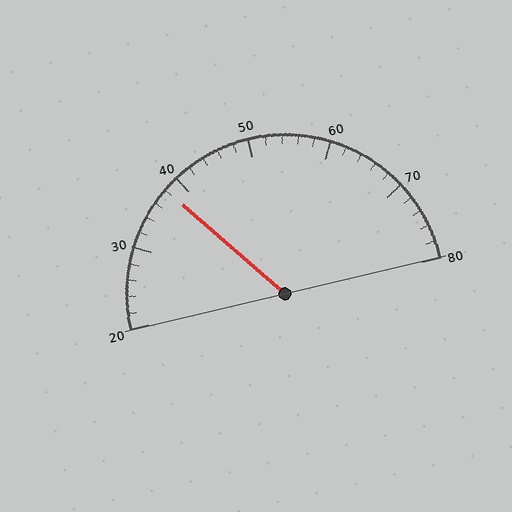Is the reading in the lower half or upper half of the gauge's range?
The reading is in the lower half of the range (20 to 80).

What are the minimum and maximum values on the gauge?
The gauge ranges from 20 to 80.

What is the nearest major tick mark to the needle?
The nearest major tick mark is 40.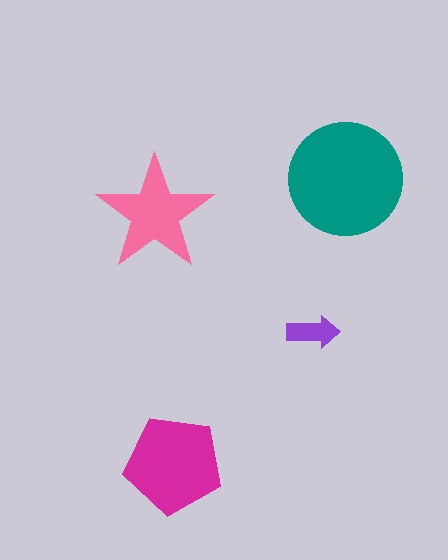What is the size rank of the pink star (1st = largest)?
3rd.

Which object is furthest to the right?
The teal circle is rightmost.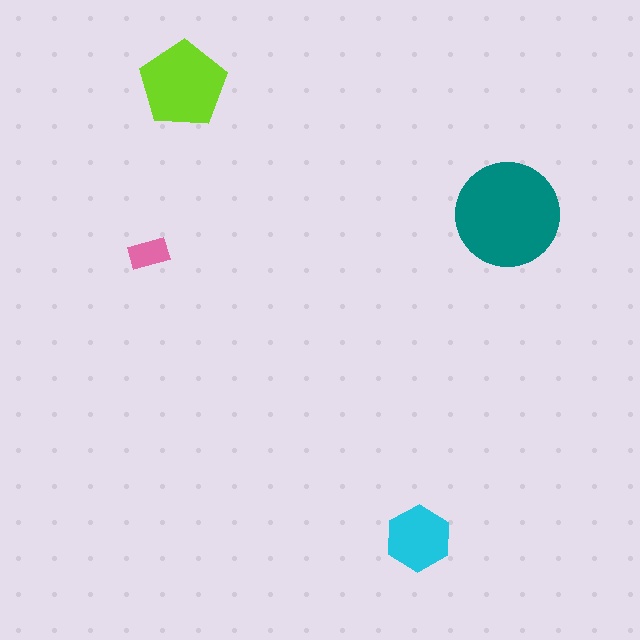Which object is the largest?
The teal circle.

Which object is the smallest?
The pink rectangle.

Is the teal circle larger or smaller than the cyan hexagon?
Larger.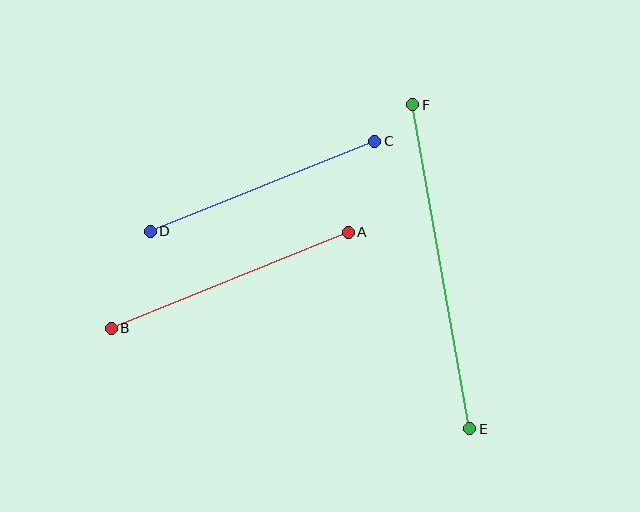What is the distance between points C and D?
The distance is approximately 242 pixels.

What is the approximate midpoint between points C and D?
The midpoint is at approximately (262, 186) pixels.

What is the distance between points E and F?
The distance is approximately 329 pixels.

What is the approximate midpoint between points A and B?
The midpoint is at approximately (230, 280) pixels.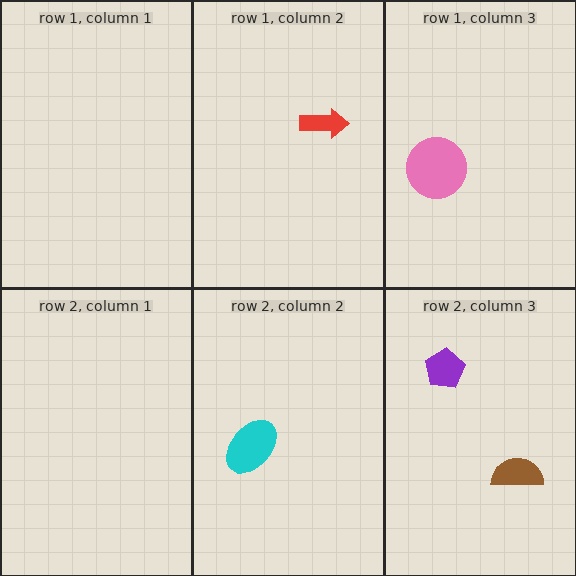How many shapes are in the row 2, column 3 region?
2.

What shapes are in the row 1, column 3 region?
The pink circle.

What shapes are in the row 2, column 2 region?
The cyan ellipse.